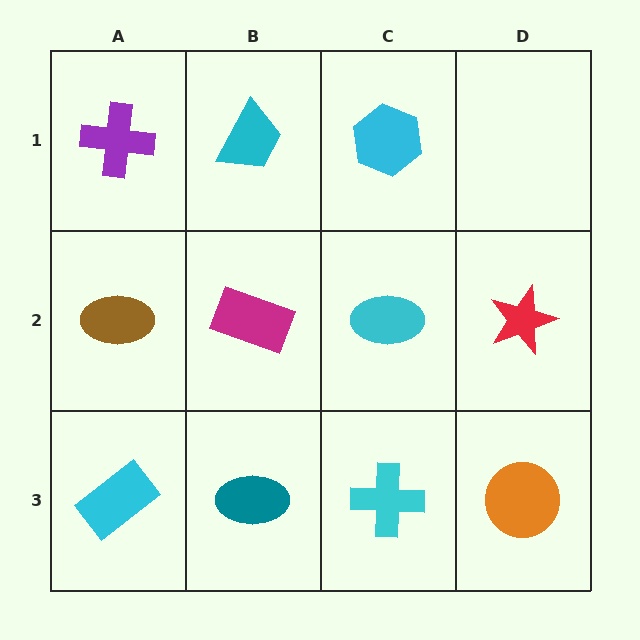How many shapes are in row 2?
4 shapes.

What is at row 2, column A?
A brown ellipse.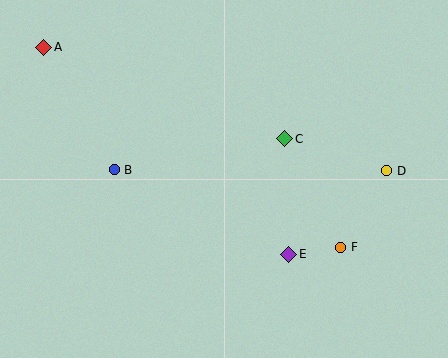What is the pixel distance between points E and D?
The distance between E and D is 129 pixels.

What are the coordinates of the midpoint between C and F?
The midpoint between C and F is at (313, 193).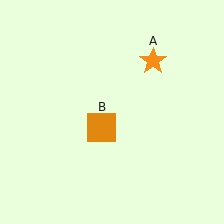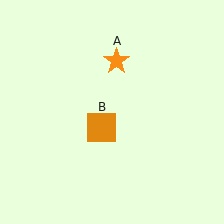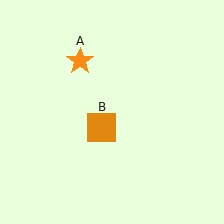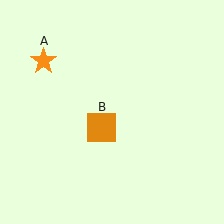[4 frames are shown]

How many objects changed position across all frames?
1 object changed position: orange star (object A).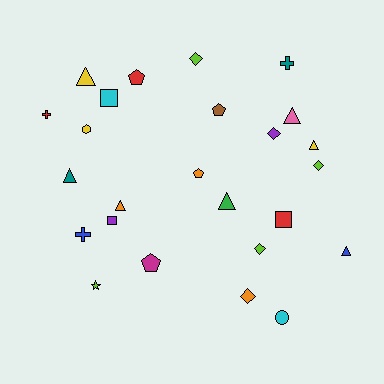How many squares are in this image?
There are 3 squares.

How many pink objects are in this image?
There is 1 pink object.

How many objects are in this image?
There are 25 objects.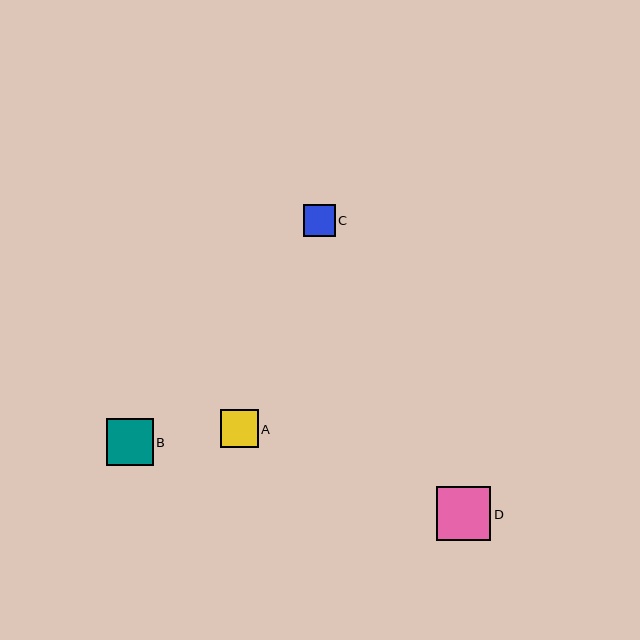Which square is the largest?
Square D is the largest with a size of approximately 54 pixels.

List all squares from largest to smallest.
From largest to smallest: D, B, A, C.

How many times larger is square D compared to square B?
Square D is approximately 1.2 times the size of square B.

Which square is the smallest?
Square C is the smallest with a size of approximately 32 pixels.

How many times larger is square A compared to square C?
Square A is approximately 1.2 times the size of square C.